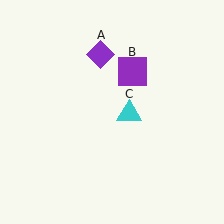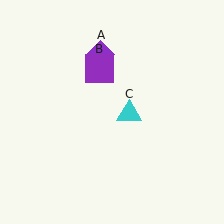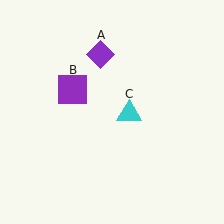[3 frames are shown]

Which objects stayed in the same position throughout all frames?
Purple diamond (object A) and cyan triangle (object C) remained stationary.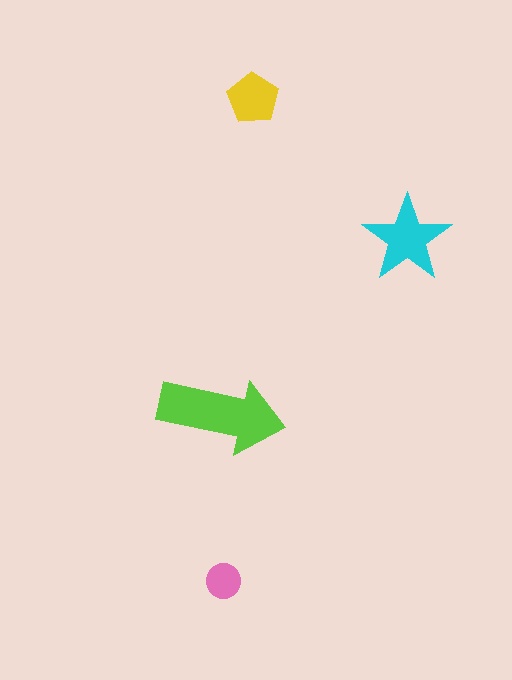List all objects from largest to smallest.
The lime arrow, the cyan star, the yellow pentagon, the pink circle.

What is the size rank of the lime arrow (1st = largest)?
1st.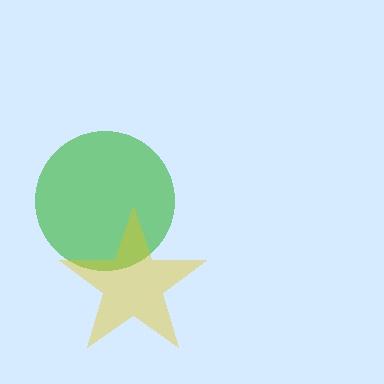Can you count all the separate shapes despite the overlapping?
Yes, there are 2 separate shapes.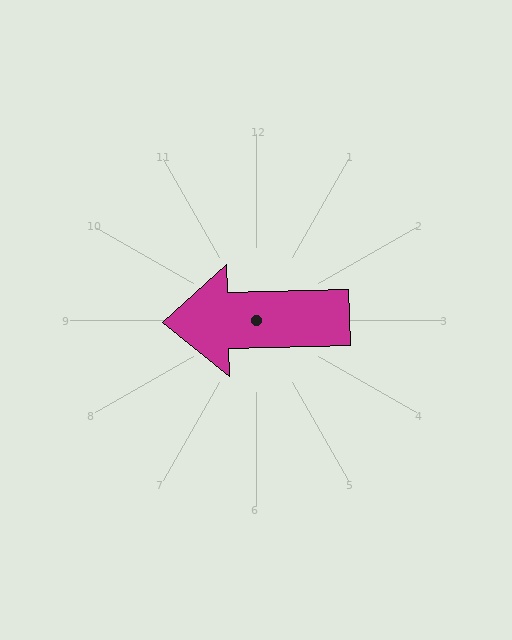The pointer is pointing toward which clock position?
Roughly 9 o'clock.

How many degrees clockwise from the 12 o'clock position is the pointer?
Approximately 268 degrees.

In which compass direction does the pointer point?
West.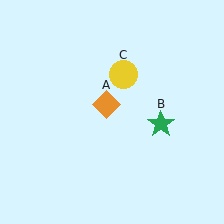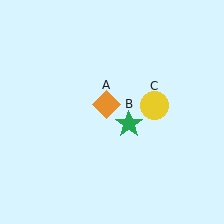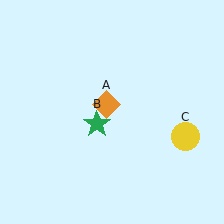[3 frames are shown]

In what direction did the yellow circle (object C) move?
The yellow circle (object C) moved down and to the right.